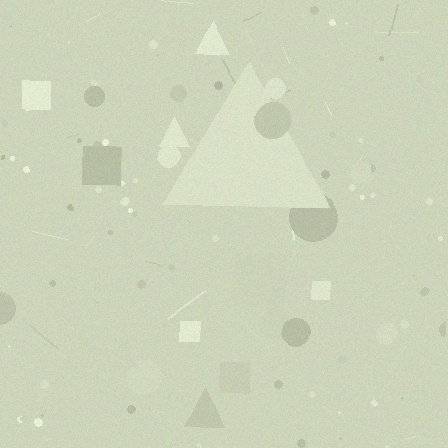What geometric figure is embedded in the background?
A triangle is embedded in the background.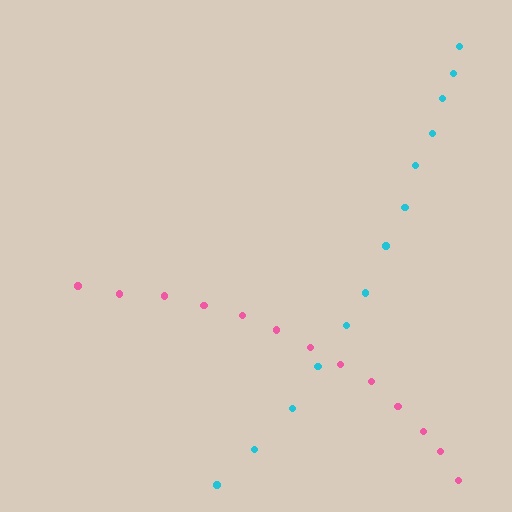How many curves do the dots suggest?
There are 2 distinct paths.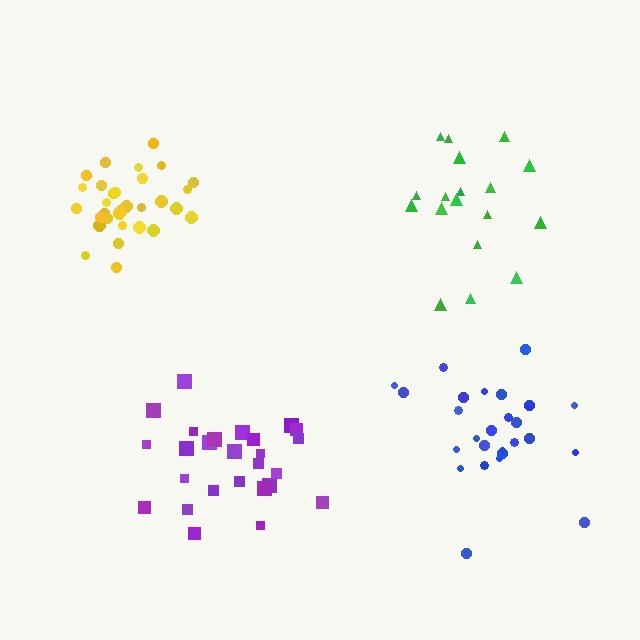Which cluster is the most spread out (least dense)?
Blue.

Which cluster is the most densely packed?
Yellow.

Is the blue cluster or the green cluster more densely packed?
Green.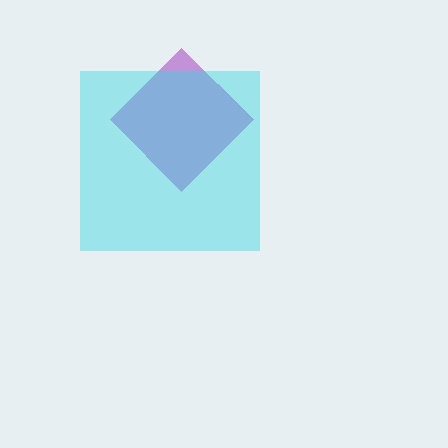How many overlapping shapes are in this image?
There are 2 overlapping shapes in the image.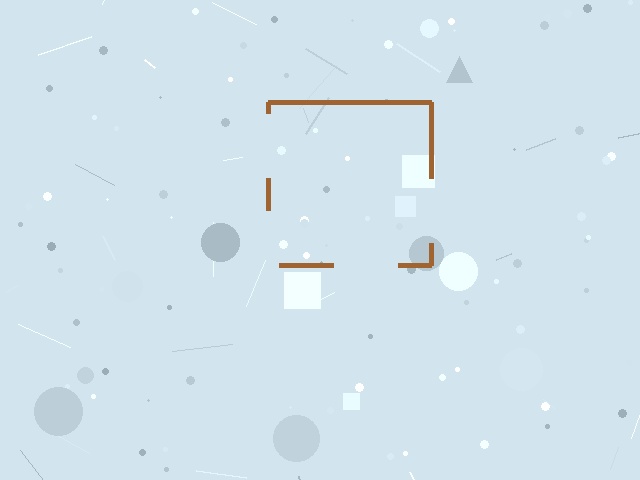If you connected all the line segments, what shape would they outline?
They would outline a square.